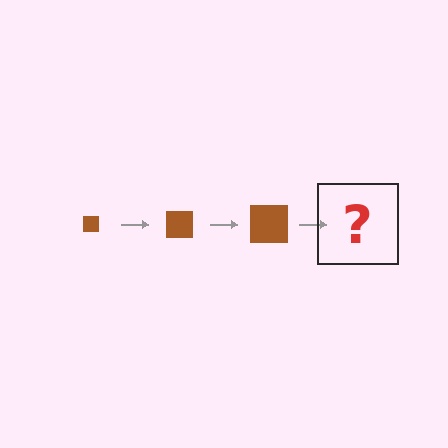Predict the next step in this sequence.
The next step is a brown square, larger than the previous one.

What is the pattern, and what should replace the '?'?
The pattern is that the square gets progressively larger each step. The '?' should be a brown square, larger than the previous one.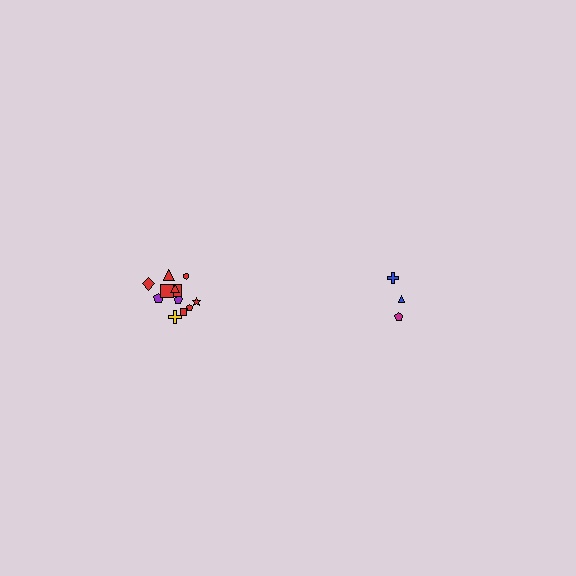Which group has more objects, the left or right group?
The left group.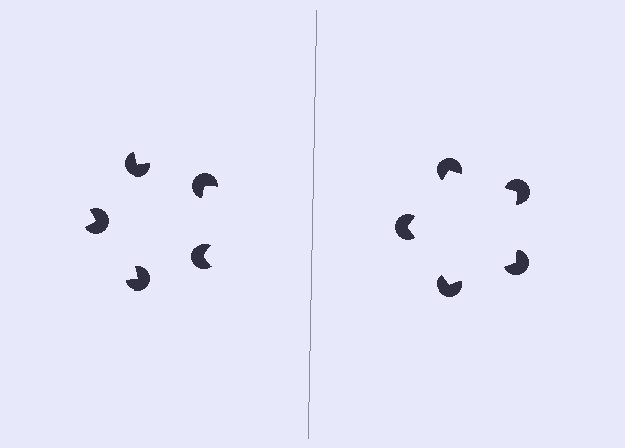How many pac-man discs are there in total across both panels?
10 — 5 on each side.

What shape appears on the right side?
An illusory pentagon.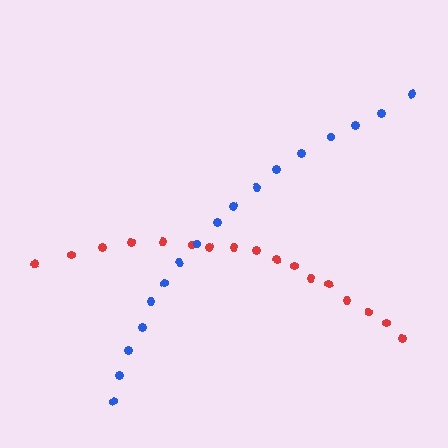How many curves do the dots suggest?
There are 2 distinct paths.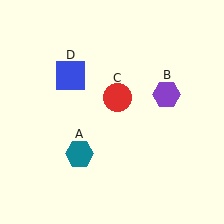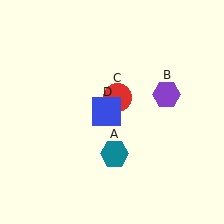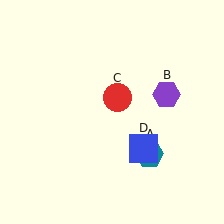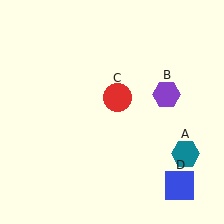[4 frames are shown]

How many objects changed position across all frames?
2 objects changed position: teal hexagon (object A), blue square (object D).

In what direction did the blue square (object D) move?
The blue square (object D) moved down and to the right.